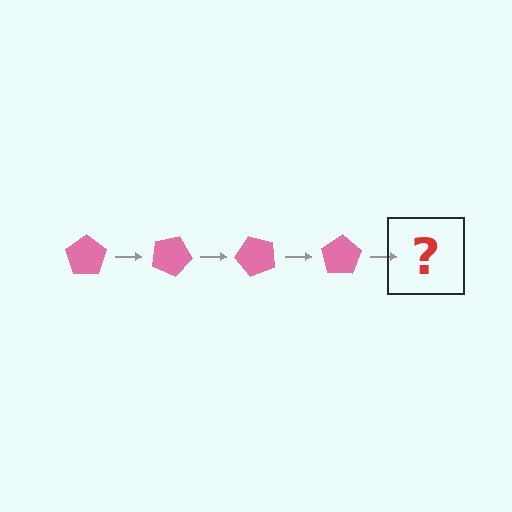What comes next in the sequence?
The next element should be a pink pentagon rotated 100 degrees.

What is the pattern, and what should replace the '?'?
The pattern is that the pentagon rotates 25 degrees each step. The '?' should be a pink pentagon rotated 100 degrees.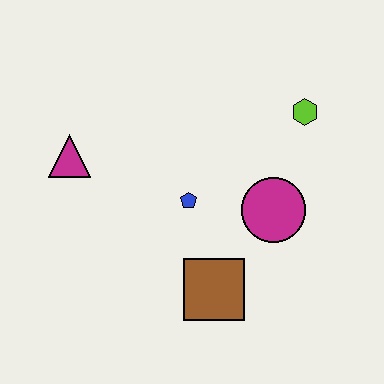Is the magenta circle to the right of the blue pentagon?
Yes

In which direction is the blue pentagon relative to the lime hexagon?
The blue pentagon is to the left of the lime hexagon.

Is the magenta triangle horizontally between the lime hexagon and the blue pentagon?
No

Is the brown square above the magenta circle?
No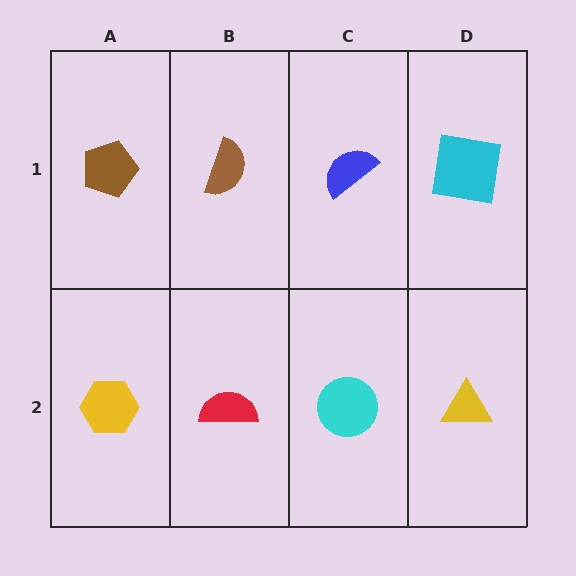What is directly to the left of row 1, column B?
A brown pentagon.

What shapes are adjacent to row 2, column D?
A cyan square (row 1, column D), a cyan circle (row 2, column C).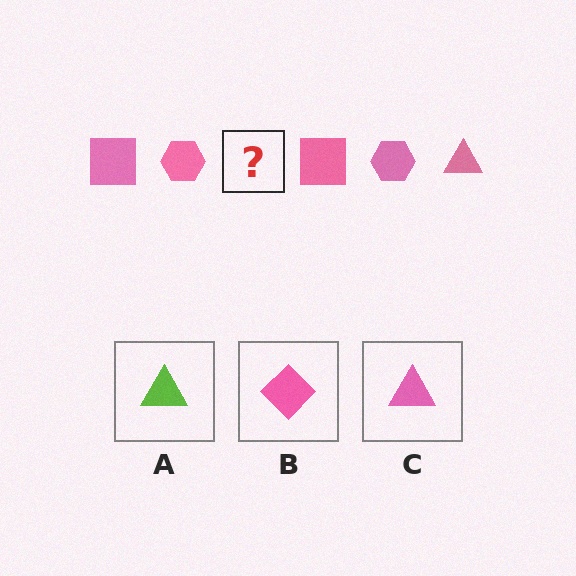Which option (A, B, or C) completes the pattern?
C.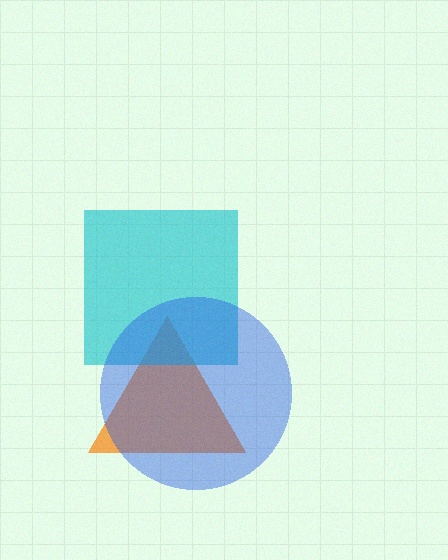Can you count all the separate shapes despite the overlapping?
Yes, there are 3 separate shapes.